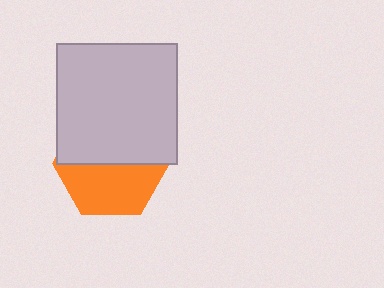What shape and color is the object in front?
The object in front is a light gray square.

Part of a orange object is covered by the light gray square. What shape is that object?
It is a hexagon.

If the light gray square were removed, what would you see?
You would see the complete orange hexagon.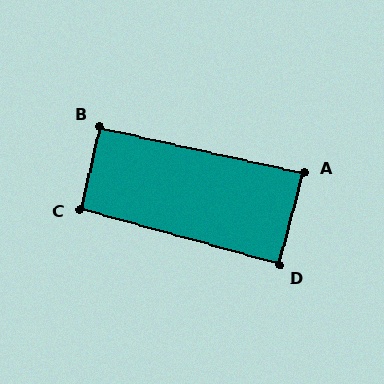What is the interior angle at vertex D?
Approximately 89 degrees (approximately right).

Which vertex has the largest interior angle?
C, at approximately 93 degrees.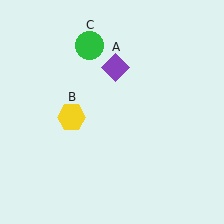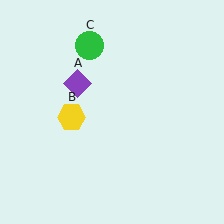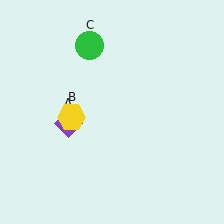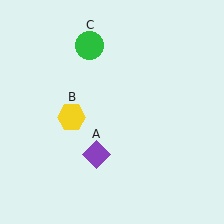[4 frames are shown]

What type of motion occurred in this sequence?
The purple diamond (object A) rotated counterclockwise around the center of the scene.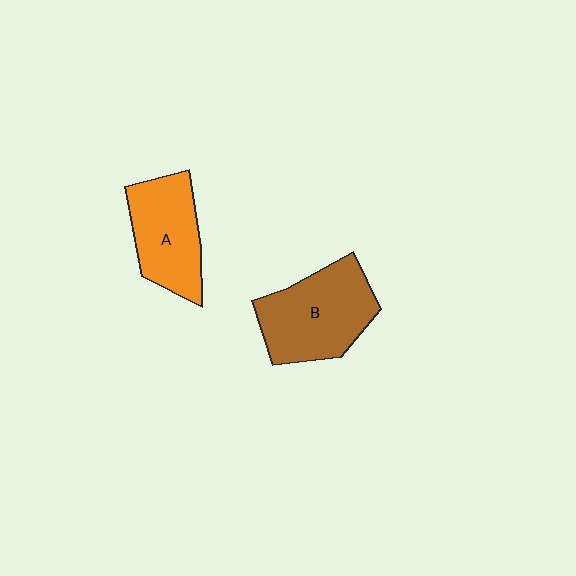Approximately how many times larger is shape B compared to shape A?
Approximately 1.2 times.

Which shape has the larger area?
Shape B (brown).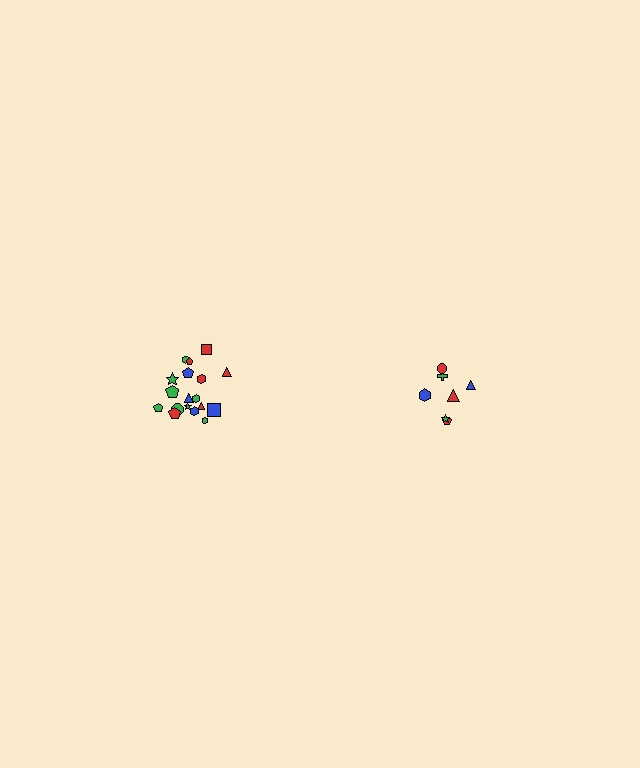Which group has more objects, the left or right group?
The left group.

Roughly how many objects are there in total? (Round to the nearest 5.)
Roughly 25 objects in total.